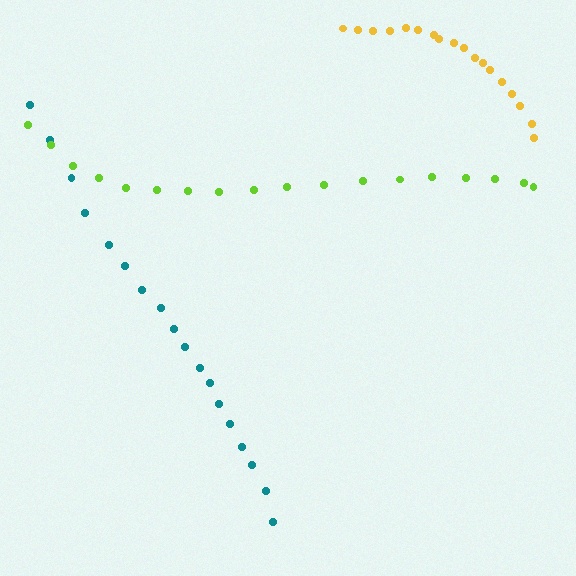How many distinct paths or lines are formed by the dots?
There are 3 distinct paths.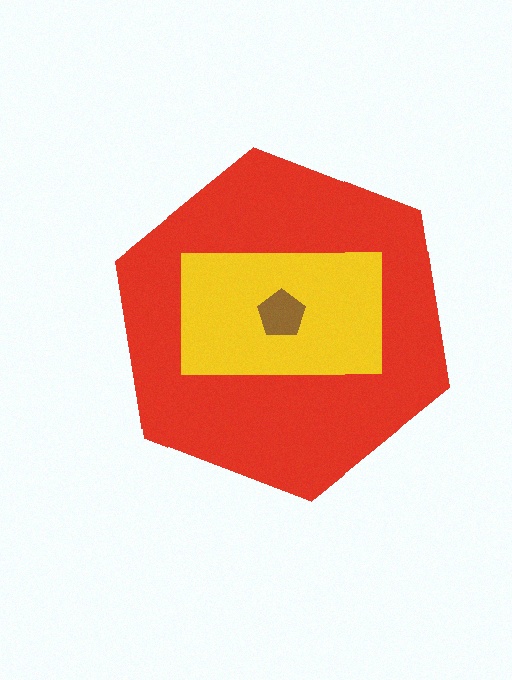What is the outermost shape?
The red hexagon.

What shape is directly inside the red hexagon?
The yellow rectangle.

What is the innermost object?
The brown pentagon.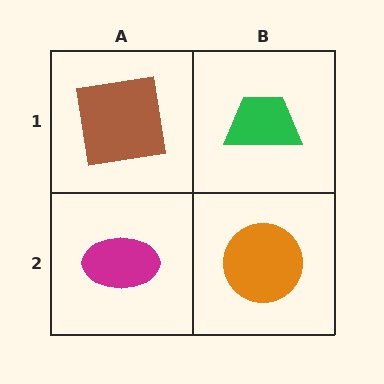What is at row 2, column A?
A magenta ellipse.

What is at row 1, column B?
A green trapezoid.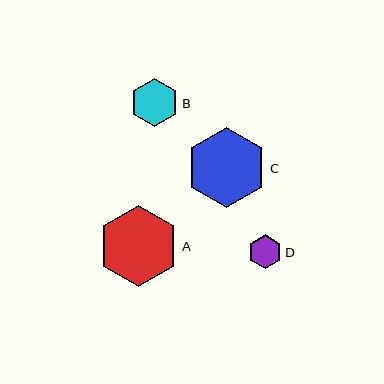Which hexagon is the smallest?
Hexagon D is the smallest with a size of approximately 34 pixels.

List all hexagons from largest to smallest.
From largest to smallest: A, C, B, D.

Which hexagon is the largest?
Hexagon A is the largest with a size of approximately 81 pixels.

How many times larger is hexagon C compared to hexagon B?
Hexagon C is approximately 1.7 times the size of hexagon B.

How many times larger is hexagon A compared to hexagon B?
Hexagon A is approximately 1.7 times the size of hexagon B.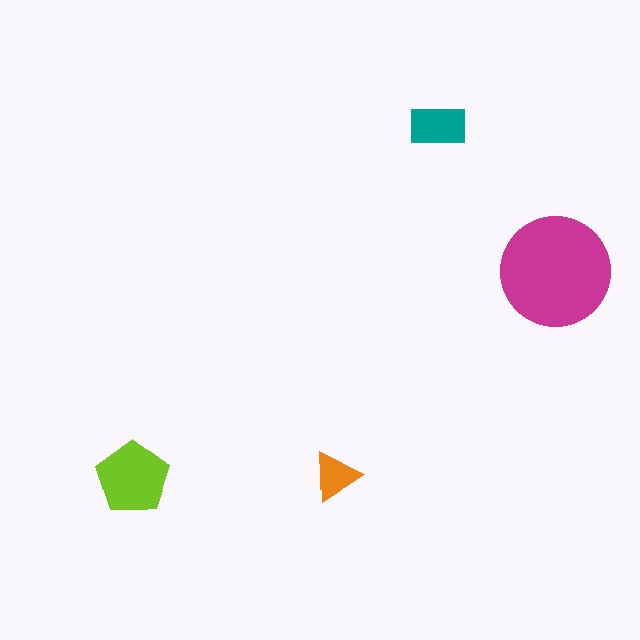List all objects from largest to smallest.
The magenta circle, the lime pentagon, the teal rectangle, the orange triangle.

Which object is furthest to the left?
The lime pentagon is leftmost.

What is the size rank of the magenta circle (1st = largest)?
1st.